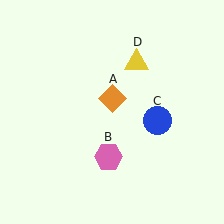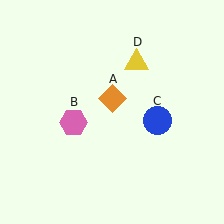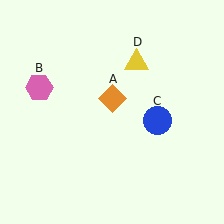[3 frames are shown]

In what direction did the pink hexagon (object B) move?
The pink hexagon (object B) moved up and to the left.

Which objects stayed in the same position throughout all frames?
Orange diamond (object A) and blue circle (object C) and yellow triangle (object D) remained stationary.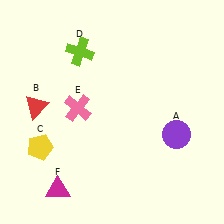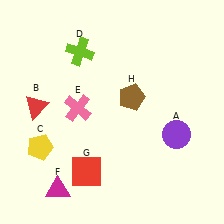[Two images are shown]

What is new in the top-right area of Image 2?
A brown pentagon (H) was added in the top-right area of Image 2.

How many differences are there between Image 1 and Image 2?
There are 2 differences between the two images.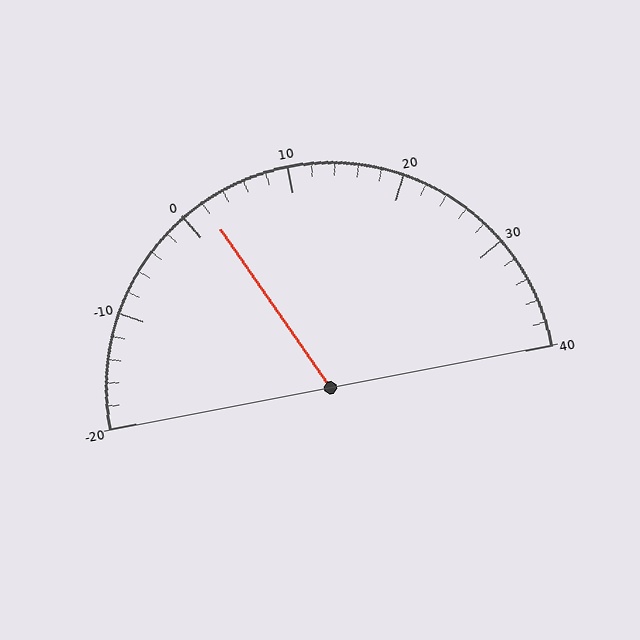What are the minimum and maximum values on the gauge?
The gauge ranges from -20 to 40.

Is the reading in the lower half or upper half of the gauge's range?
The reading is in the lower half of the range (-20 to 40).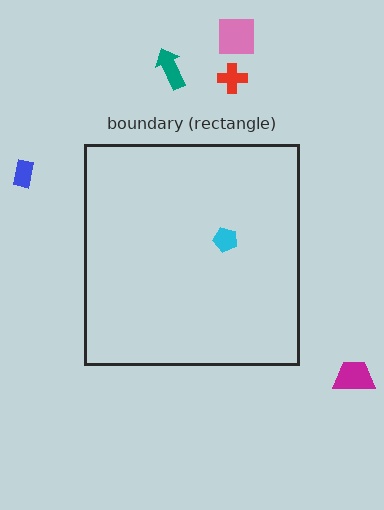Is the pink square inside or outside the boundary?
Outside.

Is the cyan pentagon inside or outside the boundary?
Inside.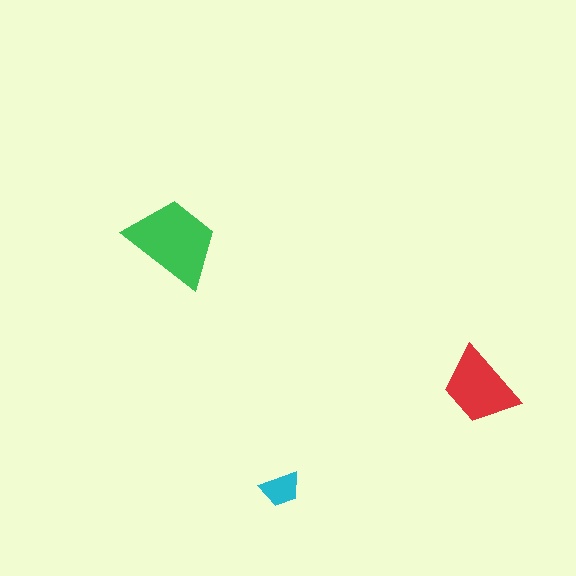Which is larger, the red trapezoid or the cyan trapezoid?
The red one.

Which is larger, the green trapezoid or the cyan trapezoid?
The green one.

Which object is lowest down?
The cyan trapezoid is bottommost.